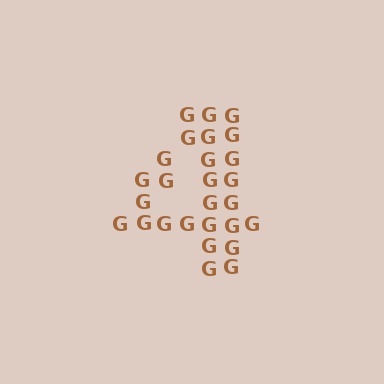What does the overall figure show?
The overall figure shows the digit 4.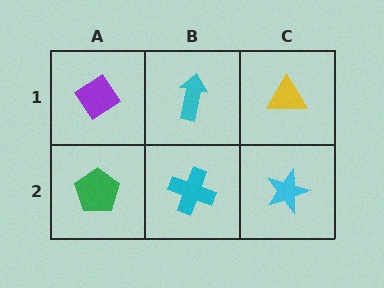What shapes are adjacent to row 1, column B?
A cyan cross (row 2, column B), a purple diamond (row 1, column A), a yellow triangle (row 1, column C).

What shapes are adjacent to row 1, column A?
A green pentagon (row 2, column A), a cyan arrow (row 1, column B).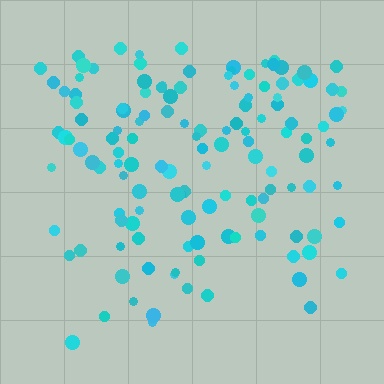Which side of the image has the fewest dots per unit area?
The bottom.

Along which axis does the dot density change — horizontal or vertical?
Vertical.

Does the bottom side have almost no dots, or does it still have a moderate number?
Still a moderate number, just noticeably fewer than the top.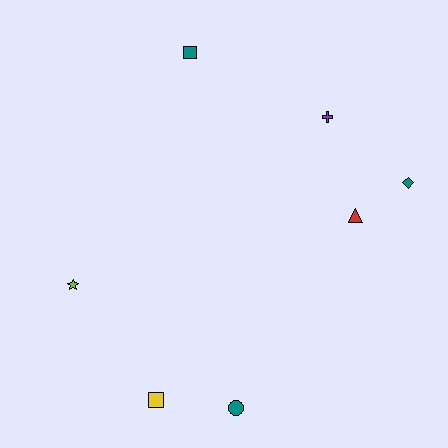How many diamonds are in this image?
There is 1 diamond.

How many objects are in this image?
There are 7 objects.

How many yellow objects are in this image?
There is 1 yellow object.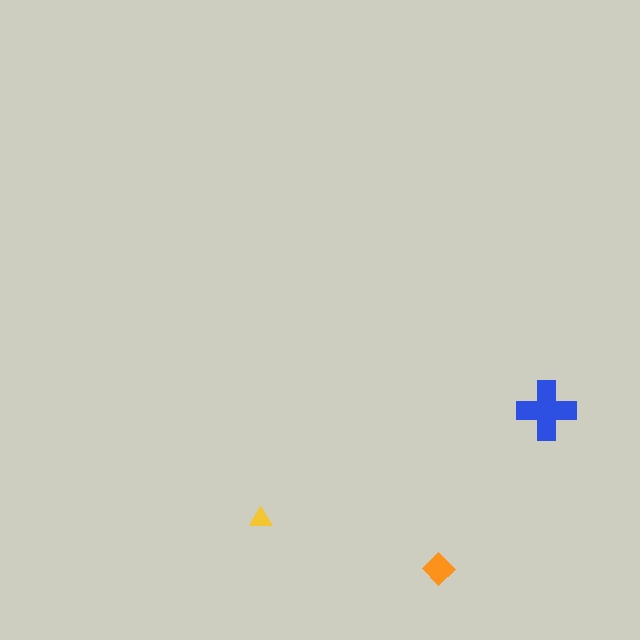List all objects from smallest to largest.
The yellow triangle, the orange diamond, the blue cross.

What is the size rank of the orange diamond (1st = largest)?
2nd.